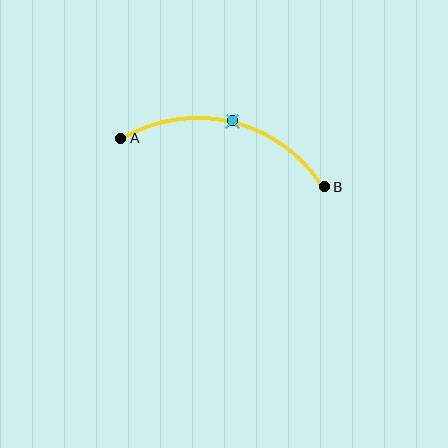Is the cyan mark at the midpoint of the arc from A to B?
Yes. The cyan mark lies on the arc at equal arc-length from both A and B — it is the arc midpoint.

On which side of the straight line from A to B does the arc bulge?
The arc bulges above the straight line connecting A and B.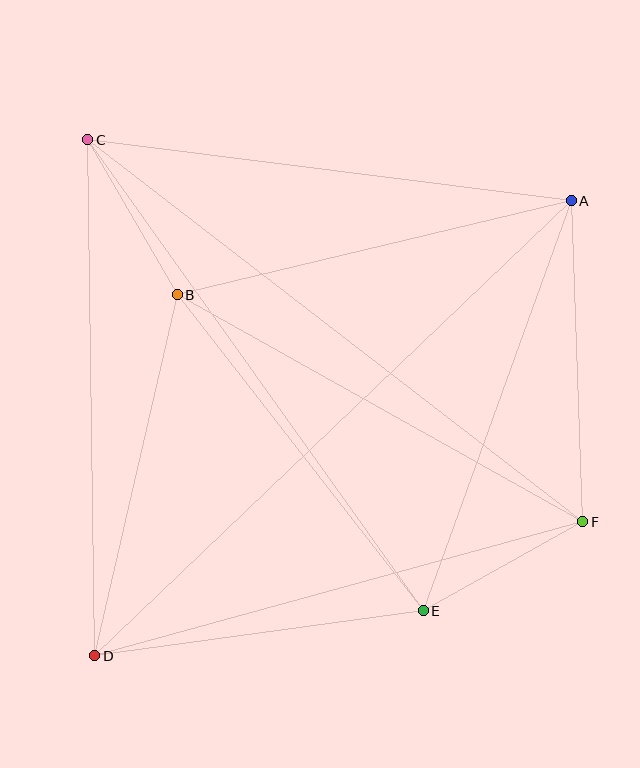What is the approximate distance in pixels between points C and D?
The distance between C and D is approximately 516 pixels.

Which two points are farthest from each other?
Points A and D are farthest from each other.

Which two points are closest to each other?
Points B and C are closest to each other.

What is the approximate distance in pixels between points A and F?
The distance between A and F is approximately 321 pixels.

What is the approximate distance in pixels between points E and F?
The distance between E and F is approximately 183 pixels.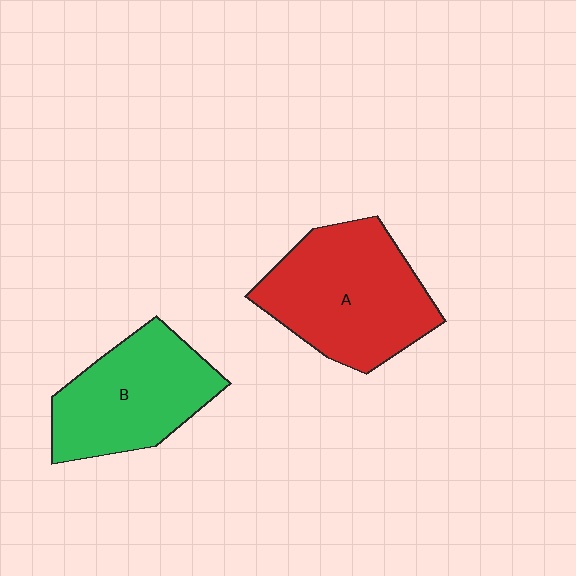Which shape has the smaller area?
Shape B (green).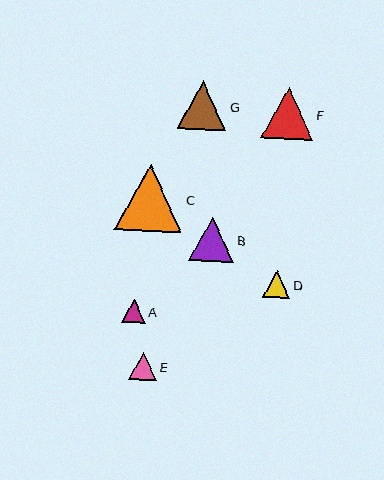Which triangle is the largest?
Triangle C is the largest with a size of approximately 67 pixels.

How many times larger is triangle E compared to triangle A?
Triangle E is approximately 1.2 times the size of triangle A.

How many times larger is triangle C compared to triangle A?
Triangle C is approximately 2.9 times the size of triangle A.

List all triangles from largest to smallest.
From largest to smallest: C, F, G, B, E, D, A.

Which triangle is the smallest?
Triangle A is the smallest with a size of approximately 23 pixels.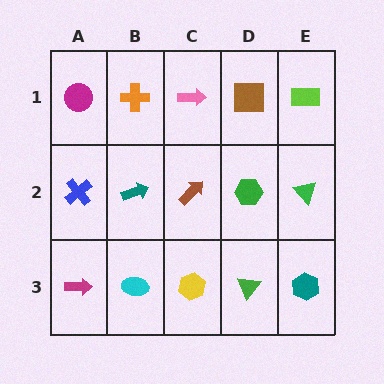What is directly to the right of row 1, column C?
A brown square.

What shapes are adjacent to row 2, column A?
A magenta circle (row 1, column A), a magenta arrow (row 3, column A), a teal arrow (row 2, column B).